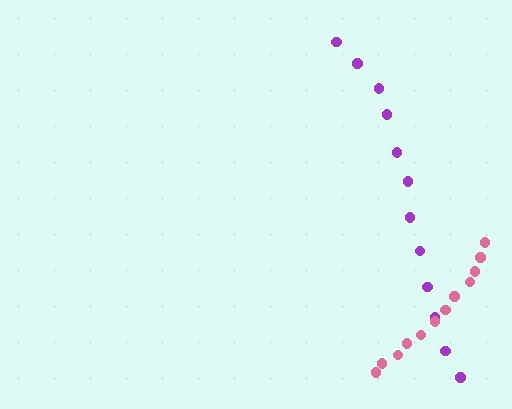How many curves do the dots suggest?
There are 2 distinct paths.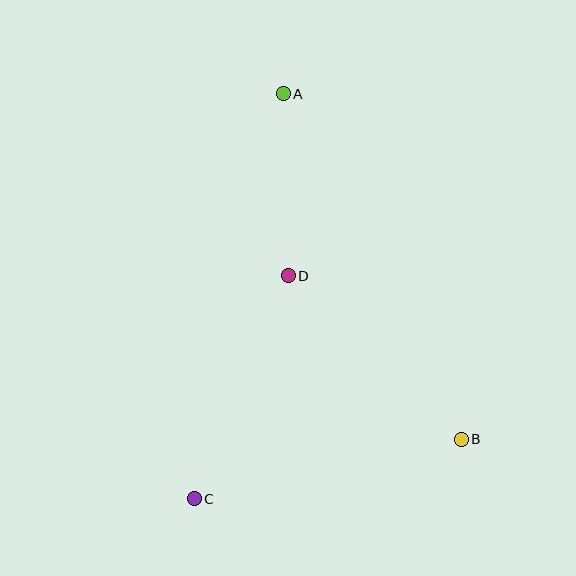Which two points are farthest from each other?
Points A and C are farthest from each other.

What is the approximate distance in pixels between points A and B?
The distance between A and B is approximately 389 pixels.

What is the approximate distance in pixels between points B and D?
The distance between B and D is approximately 238 pixels.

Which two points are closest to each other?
Points A and D are closest to each other.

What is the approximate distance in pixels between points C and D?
The distance between C and D is approximately 242 pixels.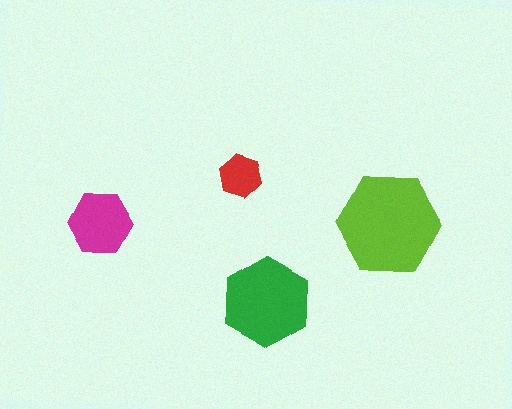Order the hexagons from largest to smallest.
the lime one, the green one, the magenta one, the red one.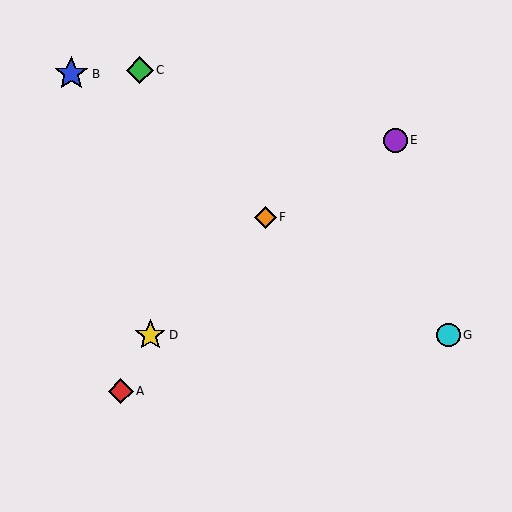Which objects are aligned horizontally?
Objects D, G are aligned horizontally.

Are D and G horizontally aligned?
Yes, both are at y≈335.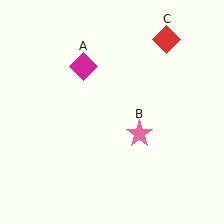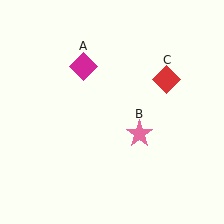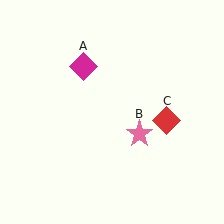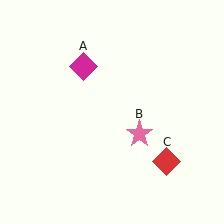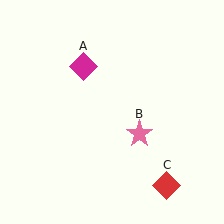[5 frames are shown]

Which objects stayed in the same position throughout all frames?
Magenta diamond (object A) and pink star (object B) remained stationary.